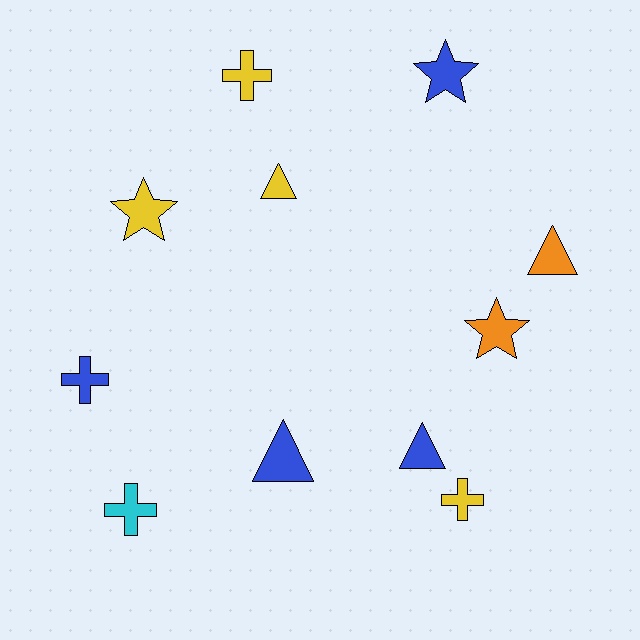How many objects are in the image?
There are 11 objects.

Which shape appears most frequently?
Triangle, with 4 objects.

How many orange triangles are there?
There is 1 orange triangle.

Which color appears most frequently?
Blue, with 4 objects.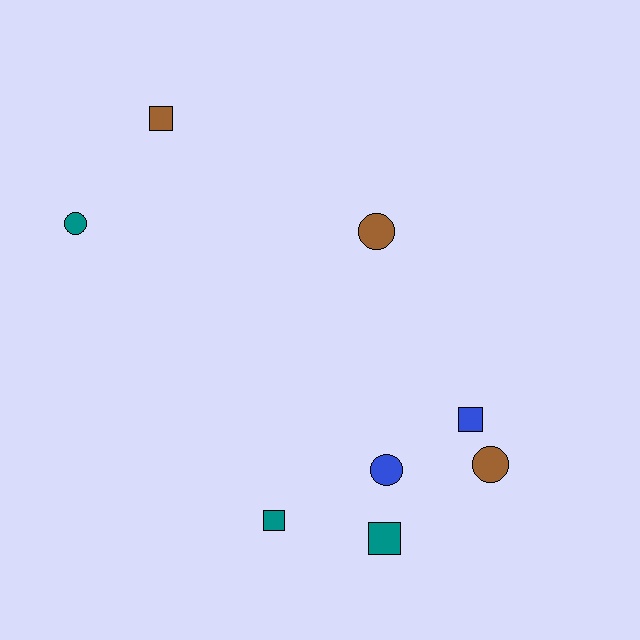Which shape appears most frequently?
Circle, with 4 objects.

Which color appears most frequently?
Teal, with 3 objects.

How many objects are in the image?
There are 8 objects.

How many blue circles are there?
There is 1 blue circle.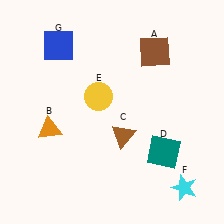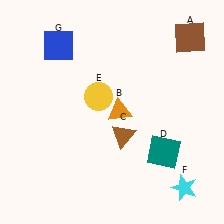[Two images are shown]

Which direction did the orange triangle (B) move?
The orange triangle (B) moved right.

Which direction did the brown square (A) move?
The brown square (A) moved right.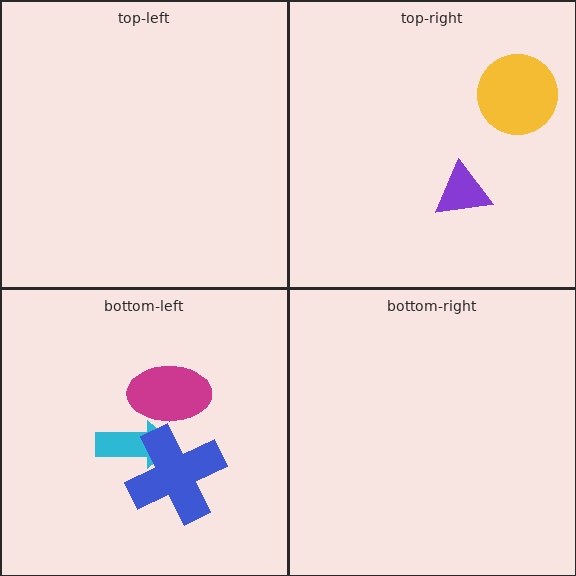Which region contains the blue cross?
The bottom-left region.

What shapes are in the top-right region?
The yellow circle, the purple triangle.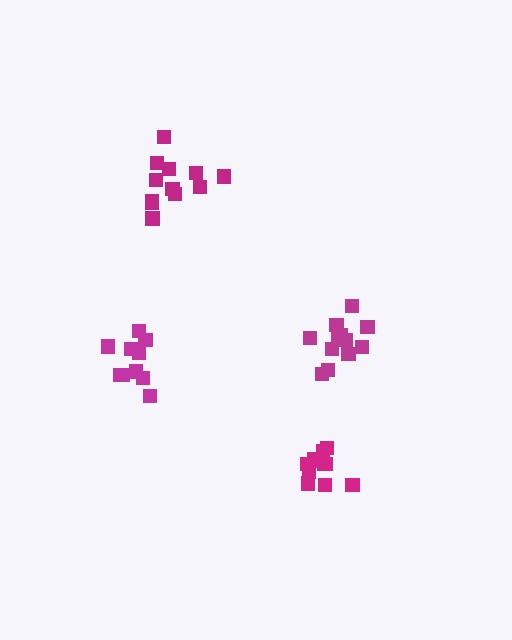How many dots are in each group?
Group 1: 10 dots, Group 2: 12 dots, Group 3: 12 dots, Group 4: 12 dots (46 total).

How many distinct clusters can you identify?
There are 4 distinct clusters.